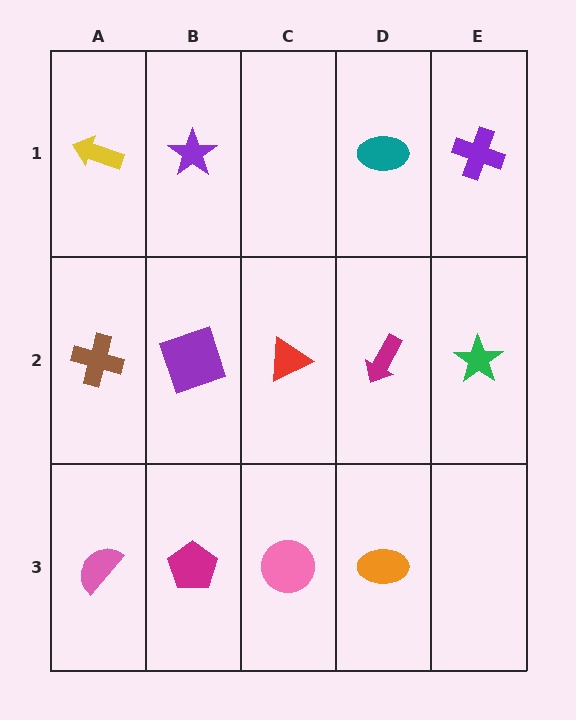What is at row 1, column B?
A purple star.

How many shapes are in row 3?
4 shapes.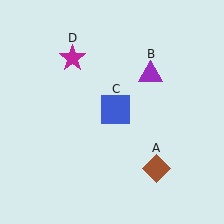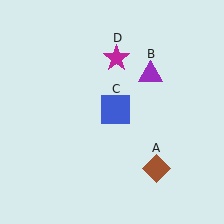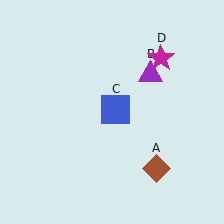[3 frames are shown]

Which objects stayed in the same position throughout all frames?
Brown diamond (object A) and purple triangle (object B) and blue square (object C) remained stationary.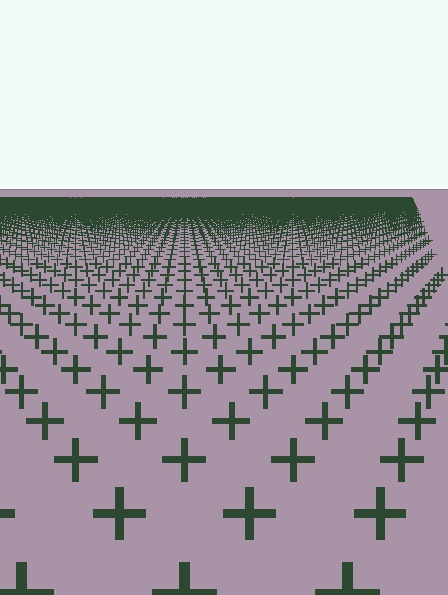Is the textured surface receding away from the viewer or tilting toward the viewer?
The surface is receding away from the viewer. Texture elements get smaller and denser toward the top.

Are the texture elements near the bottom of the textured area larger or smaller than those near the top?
Larger. Near the bottom, elements are closer to the viewer and appear at a bigger on-screen size.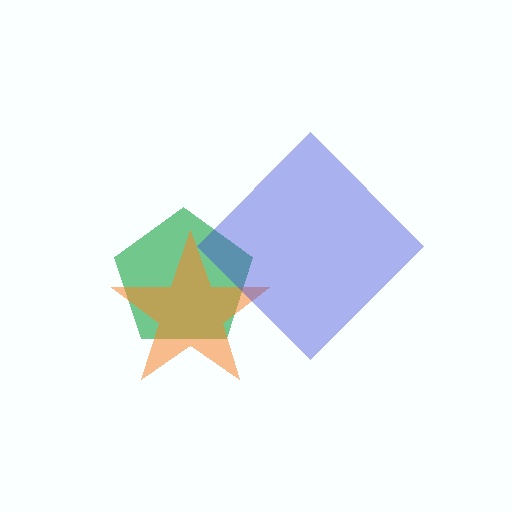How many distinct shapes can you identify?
There are 3 distinct shapes: a green pentagon, an orange star, a blue diamond.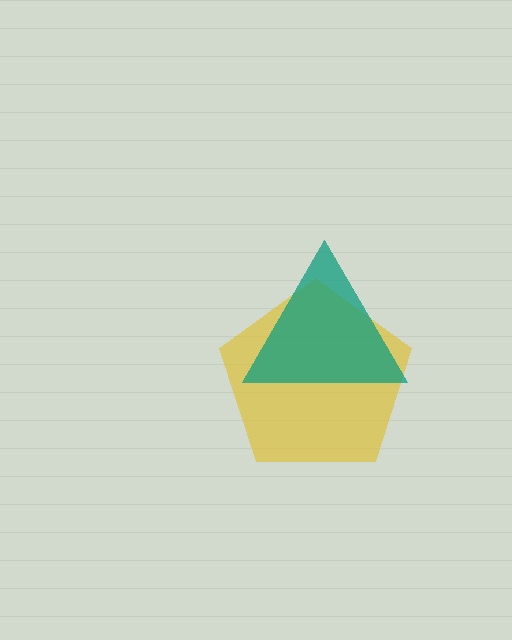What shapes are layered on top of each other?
The layered shapes are: a yellow pentagon, a teal triangle.